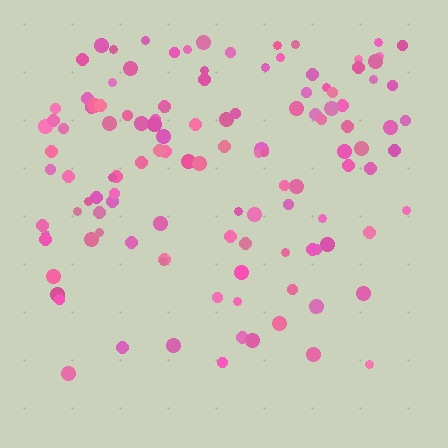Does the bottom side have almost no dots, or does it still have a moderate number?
Still a moderate number, just noticeably fewer than the top.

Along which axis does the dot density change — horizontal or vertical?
Vertical.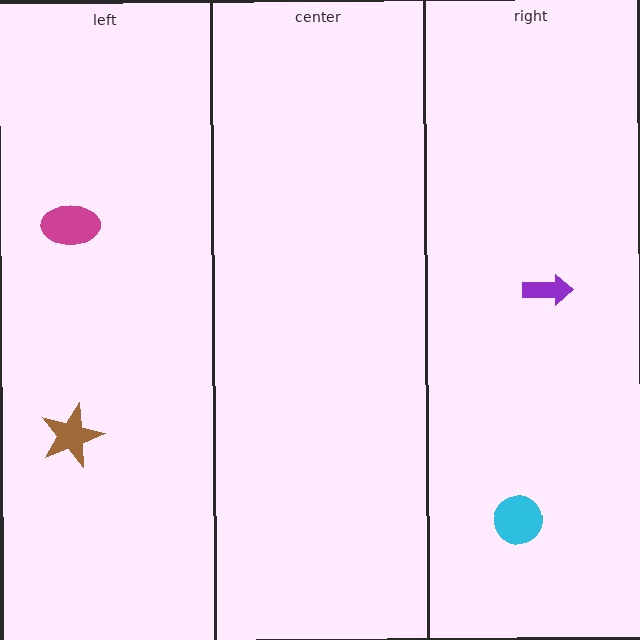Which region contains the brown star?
The left region.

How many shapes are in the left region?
2.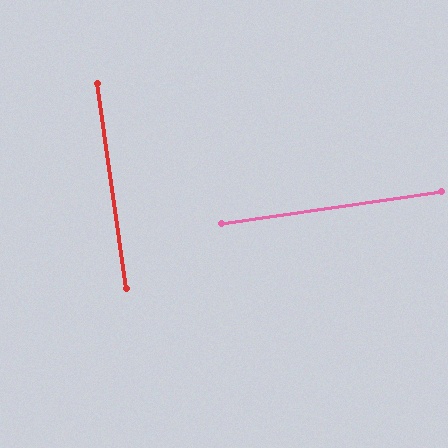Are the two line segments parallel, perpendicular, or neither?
Perpendicular — they meet at approximately 90°.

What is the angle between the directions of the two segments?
Approximately 90 degrees.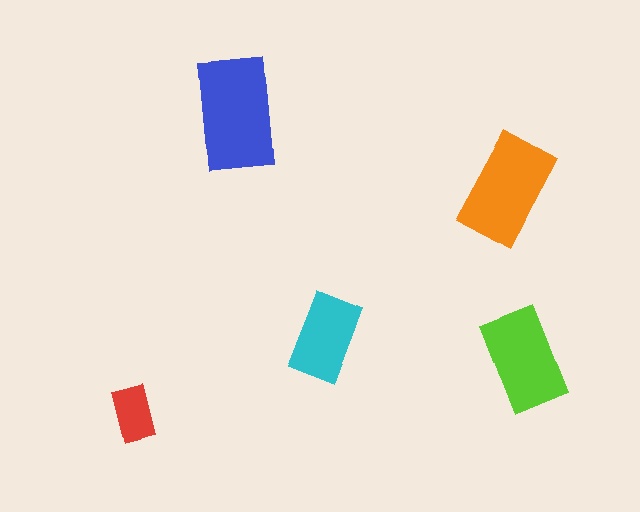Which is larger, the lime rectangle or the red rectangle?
The lime one.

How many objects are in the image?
There are 5 objects in the image.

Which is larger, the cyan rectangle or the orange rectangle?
The orange one.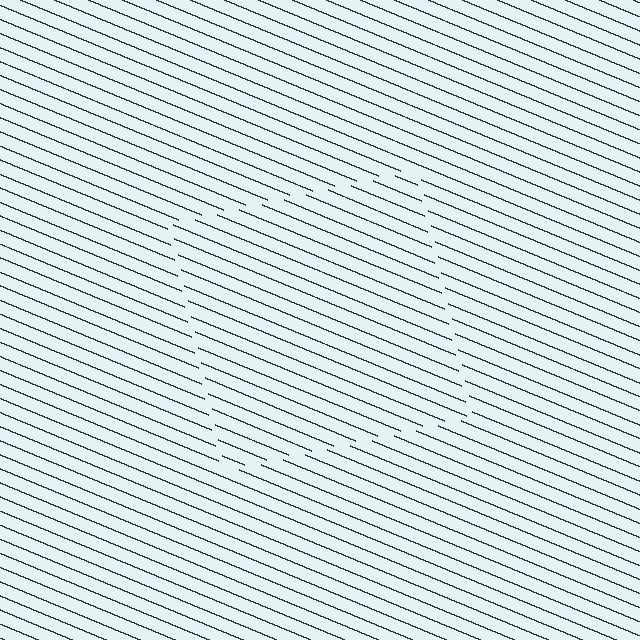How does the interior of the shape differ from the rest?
The interior of the shape contains the same grating, shifted by half a period — the contour is defined by the phase discontinuity where line-ends from the inner and outer gratings abut.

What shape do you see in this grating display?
An illusory square. The interior of the shape contains the same grating, shifted by half a period — the contour is defined by the phase discontinuity where line-ends from the inner and outer gratings abut.